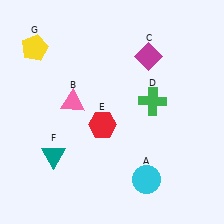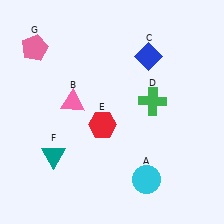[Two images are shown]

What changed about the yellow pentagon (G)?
In Image 1, G is yellow. In Image 2, it changed to pink.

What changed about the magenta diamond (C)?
In Image 1, C is magenta. In Image 2, it changed to blue.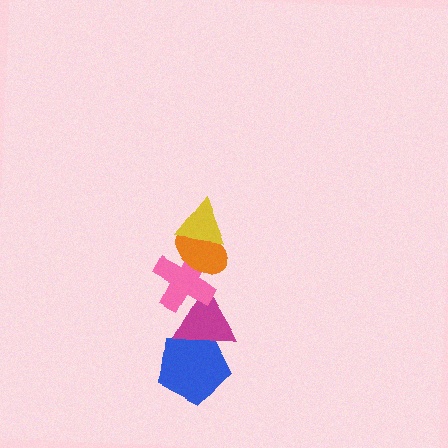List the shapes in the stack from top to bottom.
From top to bottom: the yellow triangle, the orange ellipse, the pink cross, the magenta triangle, the blue pentagon.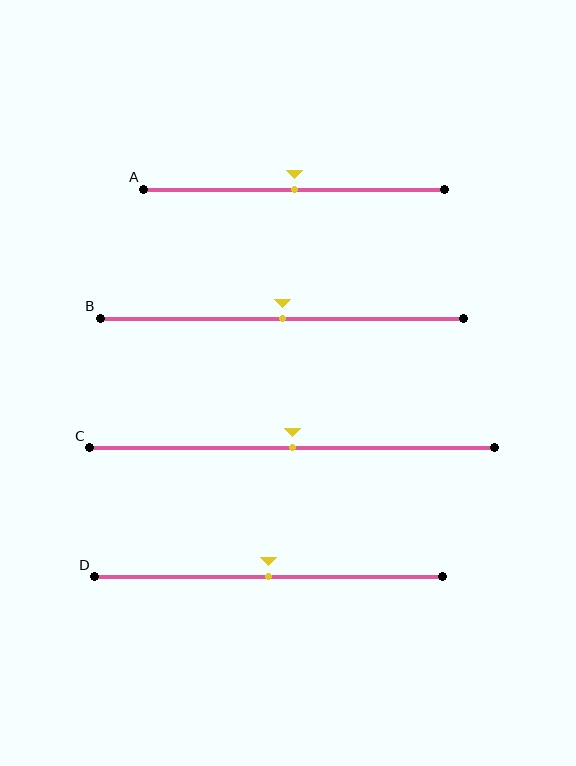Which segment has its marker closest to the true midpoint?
Segment A has its marker closest to the true midpoint.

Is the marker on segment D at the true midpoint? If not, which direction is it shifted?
Yes, the marker on segment D is at the true midpoint.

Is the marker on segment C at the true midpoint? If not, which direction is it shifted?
Yes, the marker on segment C is at the true midpoint.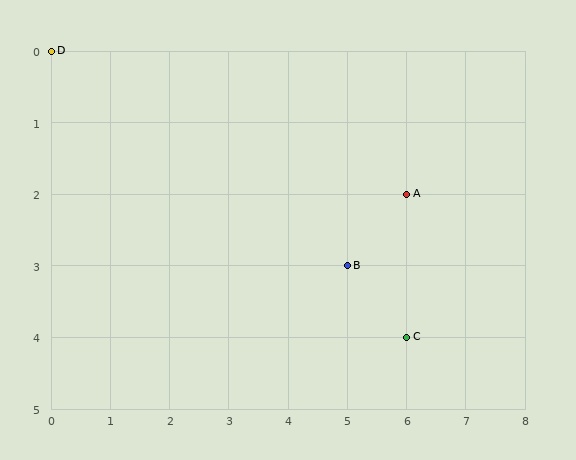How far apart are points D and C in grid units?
Points D and C are 6 columns and 4 rows apart (about 7.2 grid units diagonally).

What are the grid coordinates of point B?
Point B is at grid coordinates (5, 3).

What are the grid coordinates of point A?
Point A is at grid coordinates (6, 2).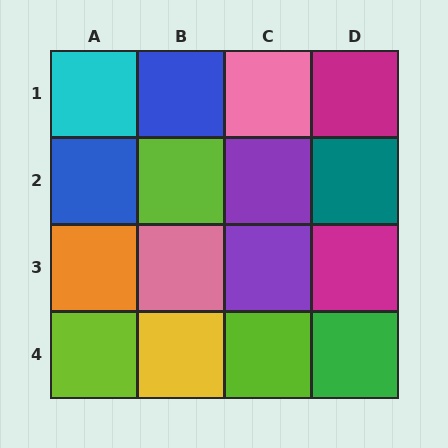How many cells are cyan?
1 cell is cyan.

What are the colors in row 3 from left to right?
Orange, pink, purple, magenta.